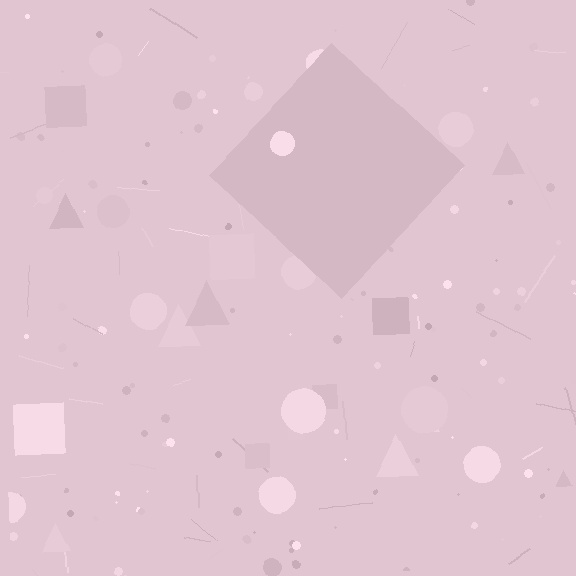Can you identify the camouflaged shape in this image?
The camouflaged shape is a diamond.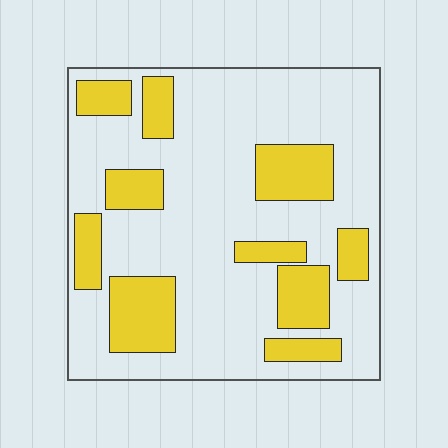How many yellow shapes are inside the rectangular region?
10.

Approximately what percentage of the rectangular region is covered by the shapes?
Approximately 25%.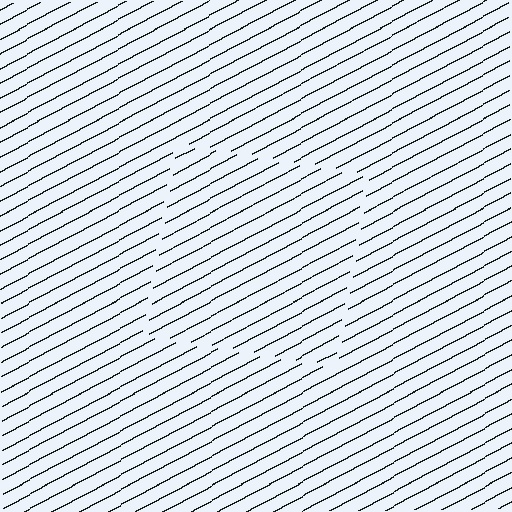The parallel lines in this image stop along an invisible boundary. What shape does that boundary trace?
An illusory square. The interior of the shape contains the same grating, shifted by half a period — the contour is defined by the phase discontinuity where line-ends from the inner and outer gratings abut.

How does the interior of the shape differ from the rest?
The interior of the shape contains the same grating, shifted by half a period — the contour is defined by the phase discontinuity where line-ends from the inner and outer gratings abut.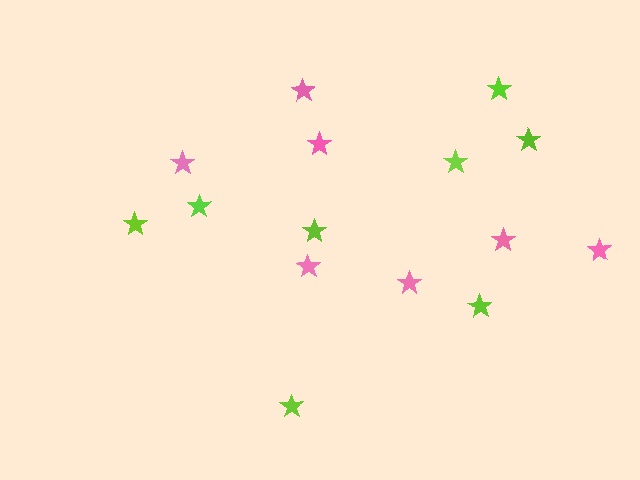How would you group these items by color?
There are 2 groups: one group of pink stars (7) and one group of lime stars (8).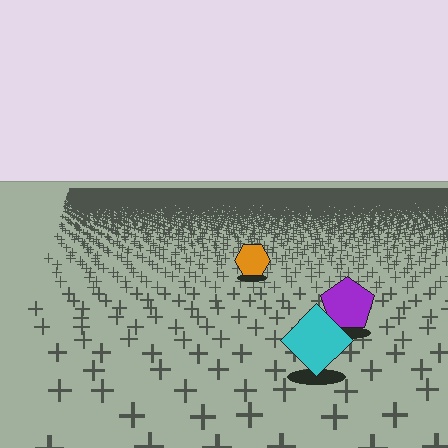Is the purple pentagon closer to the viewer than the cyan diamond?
No. The cyan diamond is closer — you can tell from the texture gradient: the ground texture is coarser near it.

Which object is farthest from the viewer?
The orange hexagon is farthest from the viewer. It appears smaller and the ground texture around it is denser.